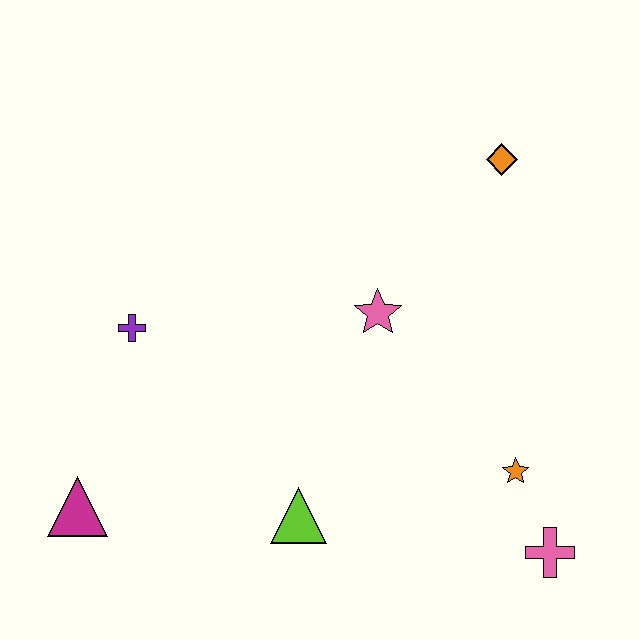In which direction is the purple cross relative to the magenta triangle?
The purple cross is above the magenta triangle.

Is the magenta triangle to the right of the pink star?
No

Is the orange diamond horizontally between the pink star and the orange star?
Yes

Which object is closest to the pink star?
The orange diamond is closest to the pink star.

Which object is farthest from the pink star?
The magenta triangle is farthest from the pink star.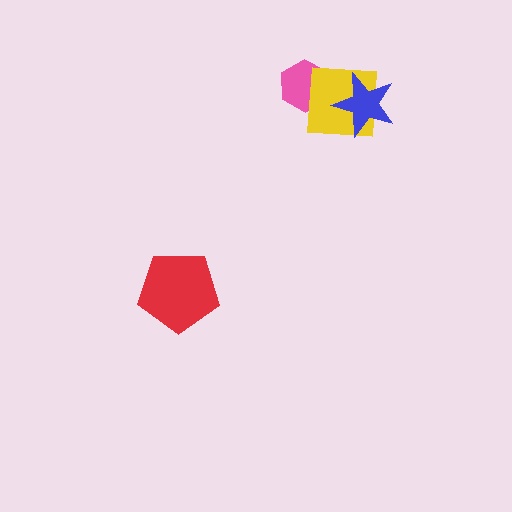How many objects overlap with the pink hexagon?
1 object overlaps with the pink hexagon.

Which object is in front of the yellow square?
The blue star is in front of the yellow square.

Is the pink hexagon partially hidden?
Yes, it is partially covered by another shape.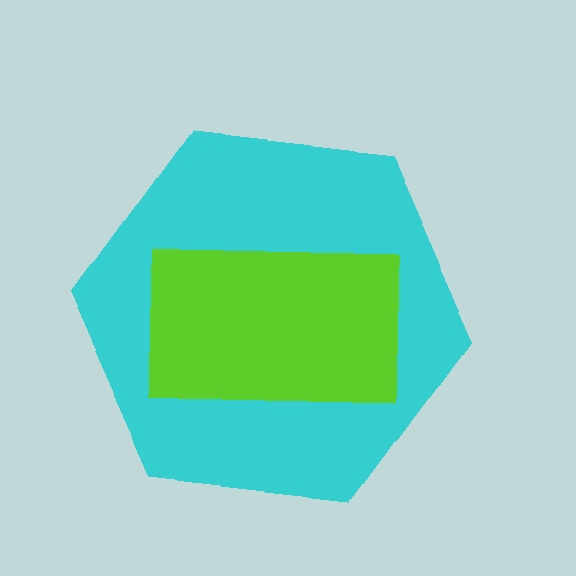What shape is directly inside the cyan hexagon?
The lime rectangle.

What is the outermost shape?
The cyan hexagon.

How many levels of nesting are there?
2.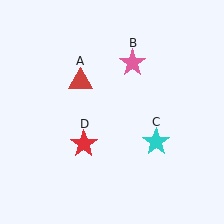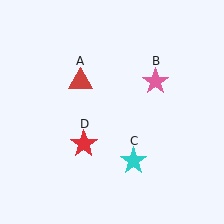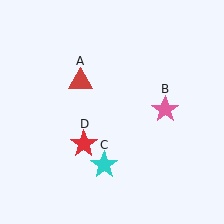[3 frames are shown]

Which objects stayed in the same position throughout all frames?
Red triangle (object A) and red star (object D) remained stationary.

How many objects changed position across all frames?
2 objects changed position: pink star (object B), cyan star (object C).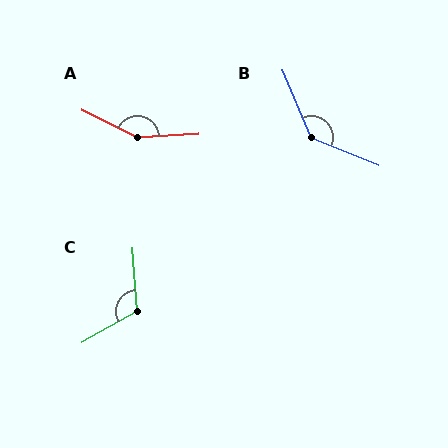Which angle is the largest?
A, at approximately 150 degrees.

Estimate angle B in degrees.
Approximately 135 degrees.